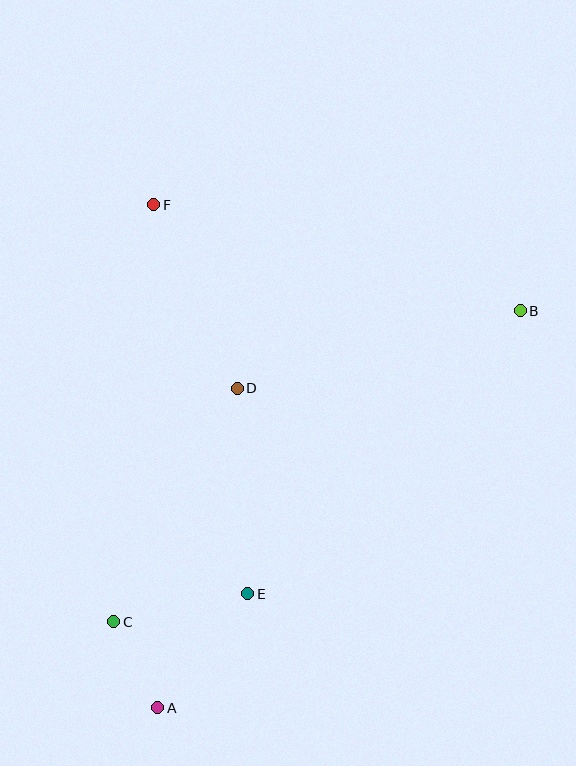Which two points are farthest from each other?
Points A and B are farthest from each other.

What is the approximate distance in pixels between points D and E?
The distance between D and E is approximately 206 pixels.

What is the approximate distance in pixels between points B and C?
The distance between B and C is approximately 512 pixels.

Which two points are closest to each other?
Points A and C are closest to each other.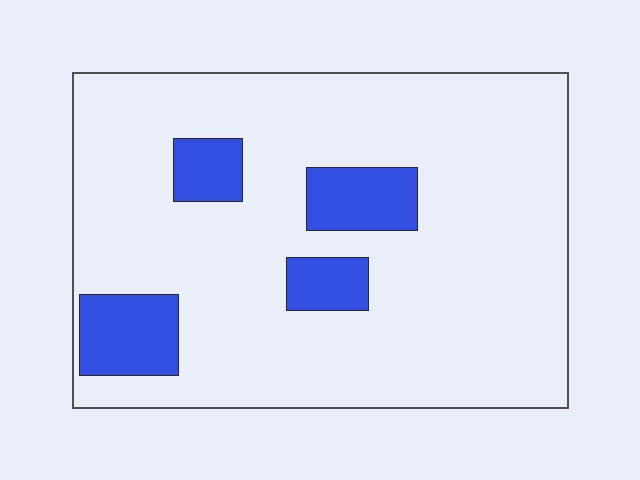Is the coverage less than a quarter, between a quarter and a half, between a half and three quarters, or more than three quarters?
Less than a quarter.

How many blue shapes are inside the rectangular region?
4.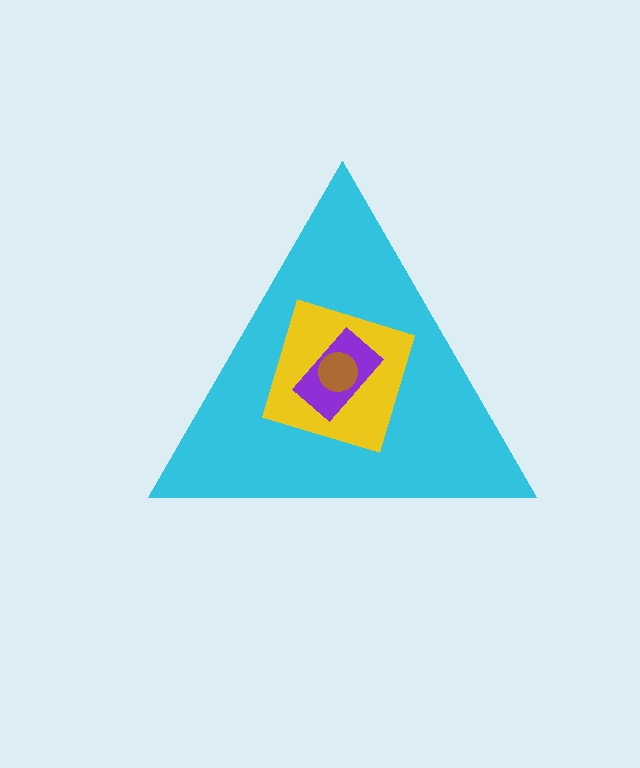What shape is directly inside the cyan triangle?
The yellow square.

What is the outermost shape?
The cyan triangle.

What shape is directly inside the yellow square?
The purple rectangle.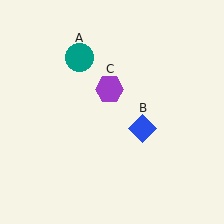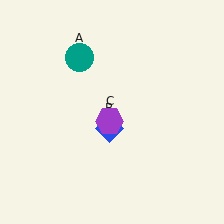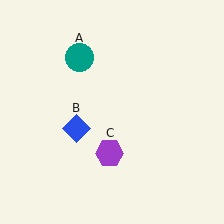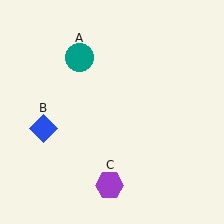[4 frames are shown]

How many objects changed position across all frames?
2 objects changed position: blue diamond (object B), purple hexagon (object C).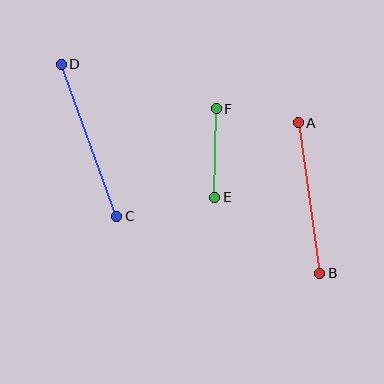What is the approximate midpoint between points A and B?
The midpoint is at approximately (309, 198) pixels.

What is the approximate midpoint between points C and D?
The midpoint is at approximately (89, 140) pixels.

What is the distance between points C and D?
The distance is approximately 162 pixels.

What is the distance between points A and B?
The distance is approximately 152 pixels.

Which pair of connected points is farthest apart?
Points C and D are farthest apart.